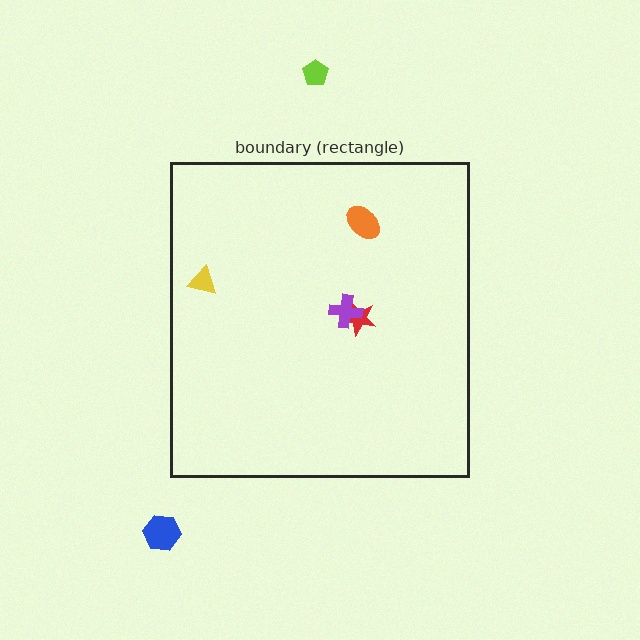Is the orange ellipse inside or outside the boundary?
Inside.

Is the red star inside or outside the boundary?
Inside.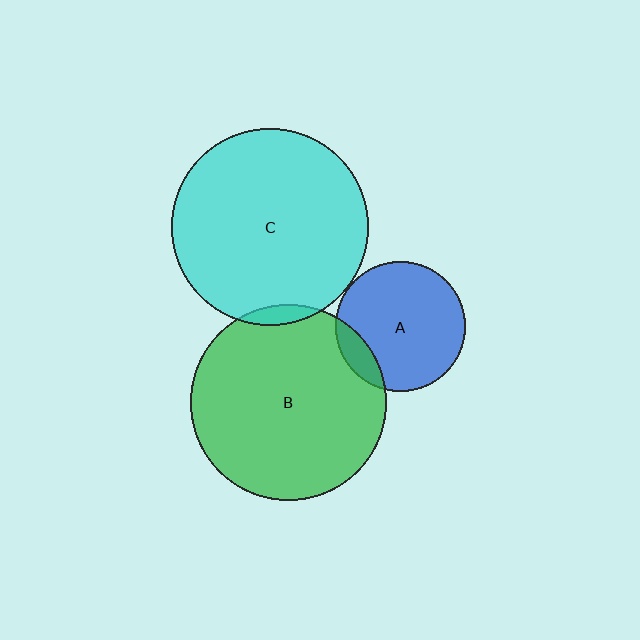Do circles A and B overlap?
Yes.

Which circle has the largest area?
Circle C (cyan).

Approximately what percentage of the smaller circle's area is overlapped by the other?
Approximately 15%.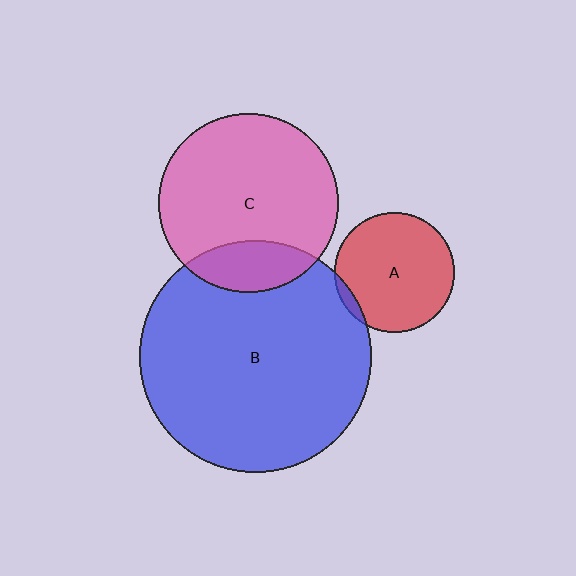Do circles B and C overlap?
Yes.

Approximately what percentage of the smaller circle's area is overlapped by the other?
Approximately 20%.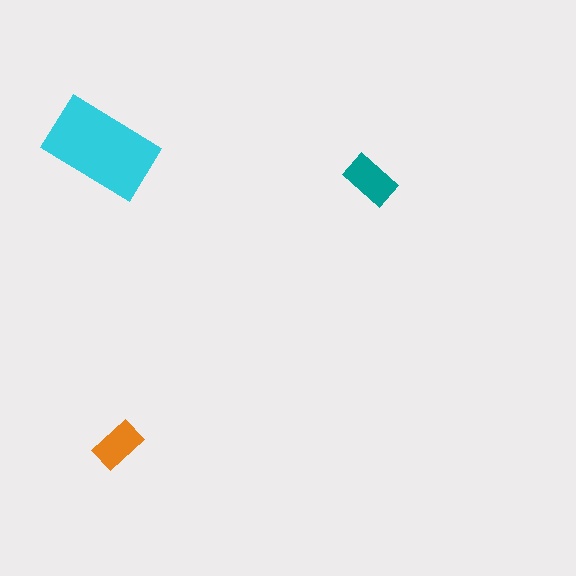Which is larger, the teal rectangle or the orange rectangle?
The teal one.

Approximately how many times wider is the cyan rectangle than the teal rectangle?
About 2 times wider.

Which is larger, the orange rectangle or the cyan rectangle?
The cyan one.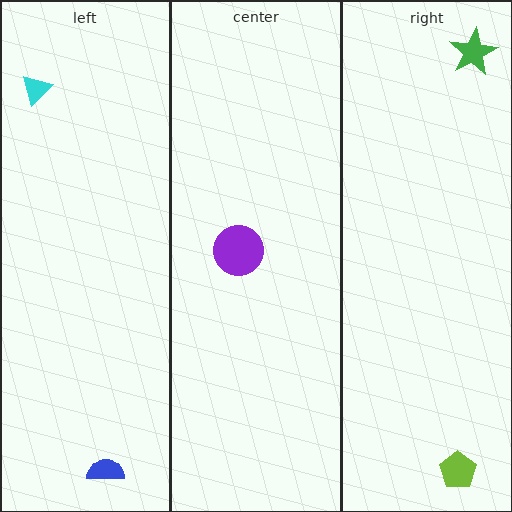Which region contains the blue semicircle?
The left region.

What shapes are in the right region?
The lime pentagon, the green star.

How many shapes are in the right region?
2.